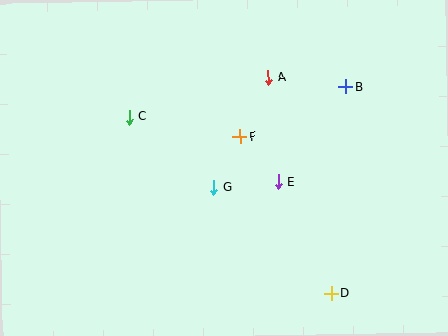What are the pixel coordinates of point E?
Point E is at (279, 182).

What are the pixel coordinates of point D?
Point D is at (331, 293).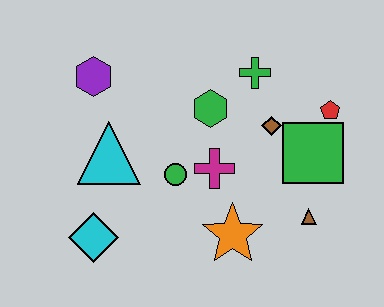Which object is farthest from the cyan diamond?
The red pentagon is farthest from the cyan diamond.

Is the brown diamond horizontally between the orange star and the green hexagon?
No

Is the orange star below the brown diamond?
Yes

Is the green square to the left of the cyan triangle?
No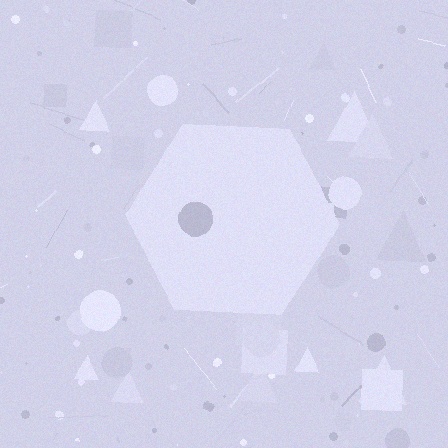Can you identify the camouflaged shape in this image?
The camouflaged shape is a hexagon.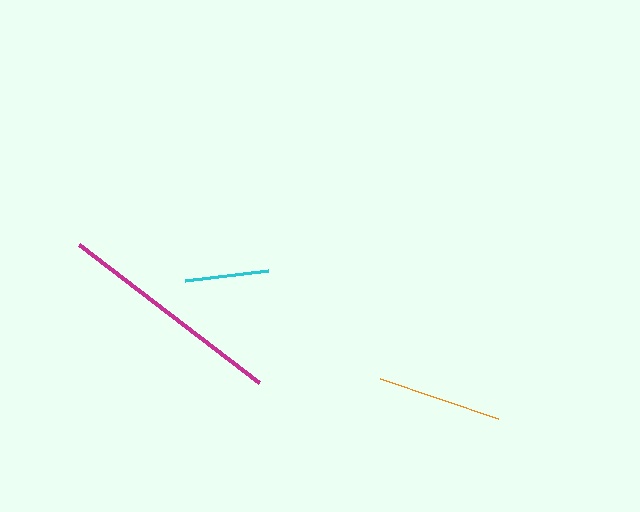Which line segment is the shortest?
The cyan line is the shortest at approximately 83 pixels.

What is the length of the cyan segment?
The cyan segment is approximately 83 pixels long.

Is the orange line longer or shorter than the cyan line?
The orange line is longer than the cyan line.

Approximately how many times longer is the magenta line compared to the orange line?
The magenta line is approximately 1.8 times the length of the orange line.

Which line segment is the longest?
The magenta line is the longest at approximately 226 pixels.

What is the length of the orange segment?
The orange segment is approximately 125 pixels long.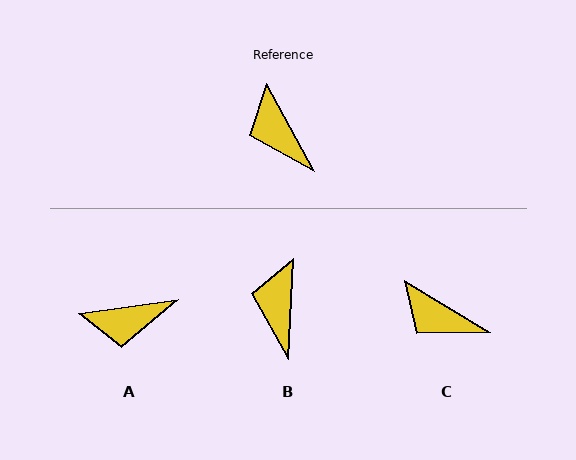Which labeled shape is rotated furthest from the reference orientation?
A, about 70 degrees away.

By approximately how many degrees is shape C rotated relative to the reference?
Approximately 30 degrees counter-clockwise.